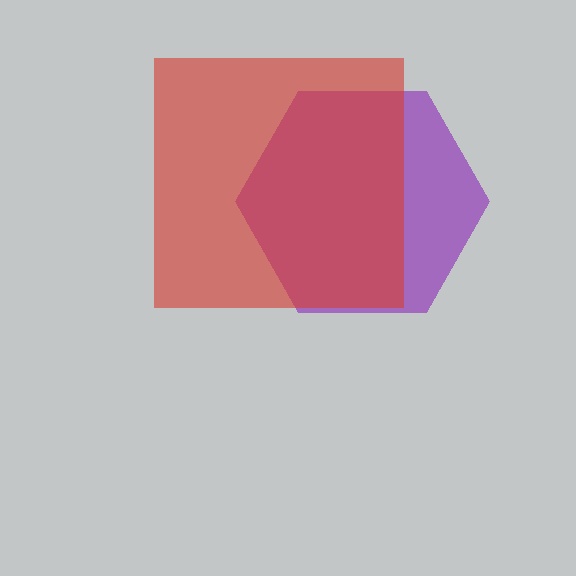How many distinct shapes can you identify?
There are 2 distinct shapes: a purple hexagon, a red square.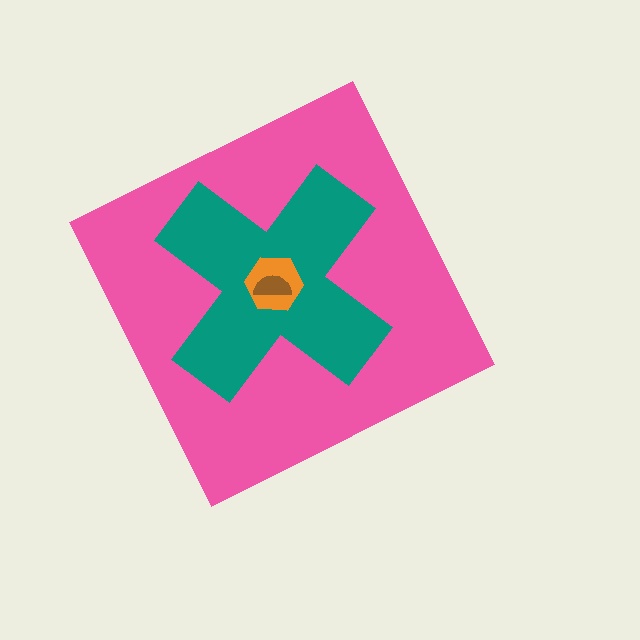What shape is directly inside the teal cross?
The orange hexagon.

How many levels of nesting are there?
4.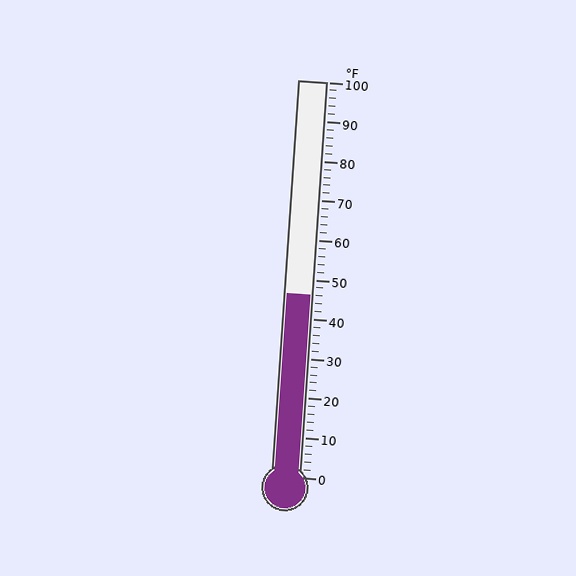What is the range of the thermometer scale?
The thermometer scale ranges from 0°F to 100°F.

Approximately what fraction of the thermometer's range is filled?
The thermometer is filled to approximately 45% of its range.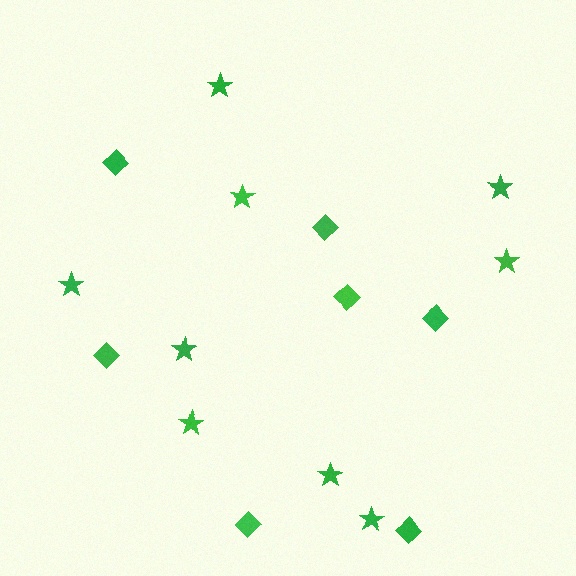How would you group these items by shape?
There are 2 groups: one group of stars (9) and one group of diamonds (7).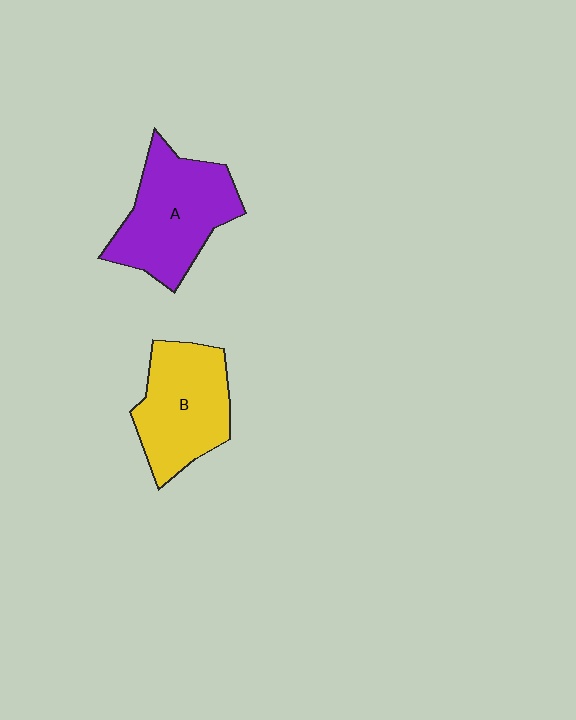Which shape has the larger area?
Shape A (purple).